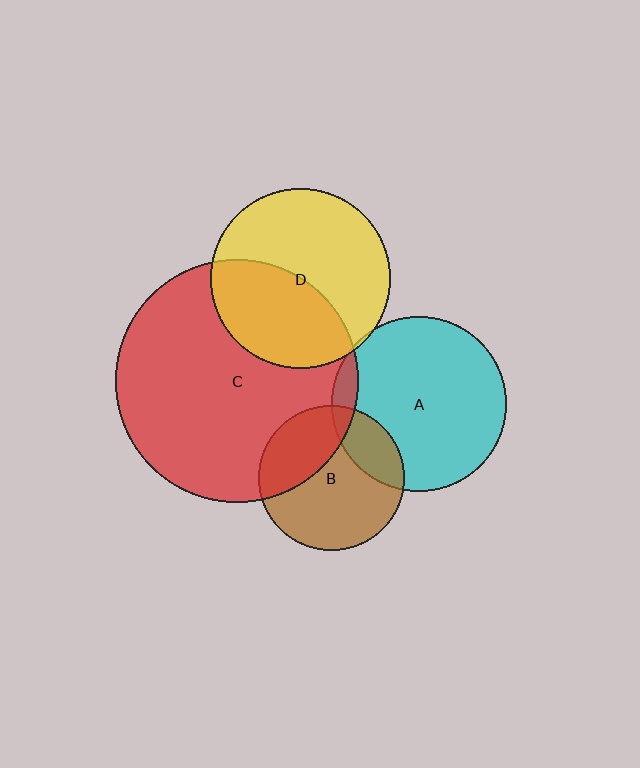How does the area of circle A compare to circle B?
Approximately 1.4 times.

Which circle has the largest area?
Circle C (red).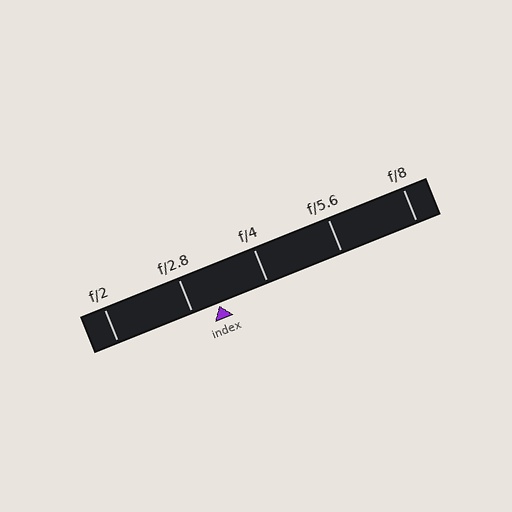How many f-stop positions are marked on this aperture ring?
There are 5 f-stop positions marked.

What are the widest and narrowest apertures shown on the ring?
The widest aperture shown is f/2 and the narrowest is f/8.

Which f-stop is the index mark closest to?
The index mark is closest to f/2.8.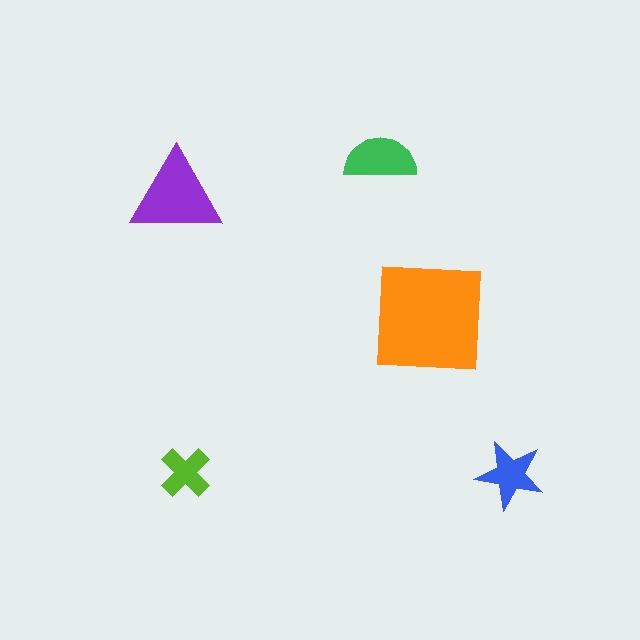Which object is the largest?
The orange square.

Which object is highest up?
The green semicircle is topmost.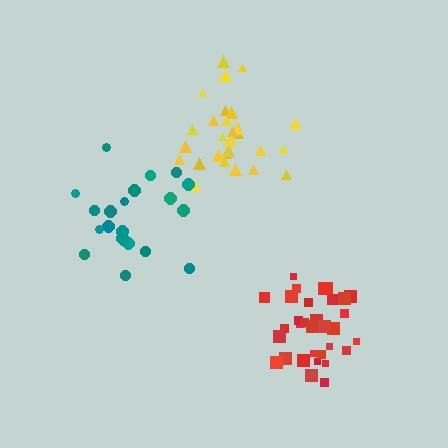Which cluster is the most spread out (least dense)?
Teal.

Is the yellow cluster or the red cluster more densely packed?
Red.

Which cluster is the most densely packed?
Red.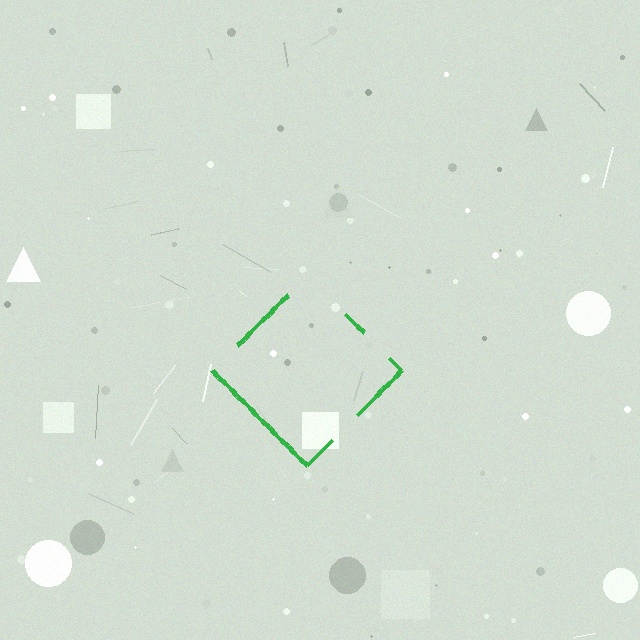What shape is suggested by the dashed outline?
The dashed outline suggests a diamond.